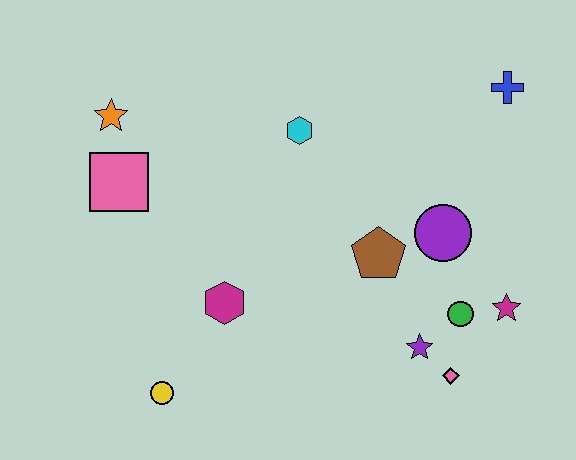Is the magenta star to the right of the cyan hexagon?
Yes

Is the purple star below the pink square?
Yes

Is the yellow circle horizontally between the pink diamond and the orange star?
Yes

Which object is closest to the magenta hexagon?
The yellow circle is closest to the magenta hexagon.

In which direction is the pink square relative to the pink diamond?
The pink square is to the left of the pink diamond.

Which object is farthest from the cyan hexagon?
The yellow circle is farthest from the cyan hexagon.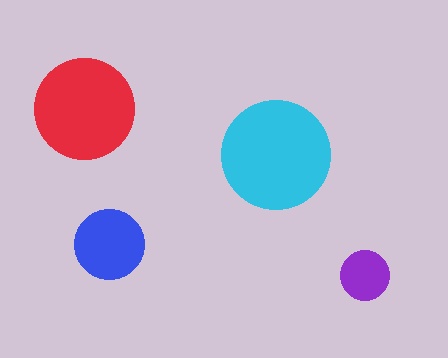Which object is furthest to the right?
The purple circle is rightmost.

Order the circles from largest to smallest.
the cyan one, the red one, the blue one, the purple one.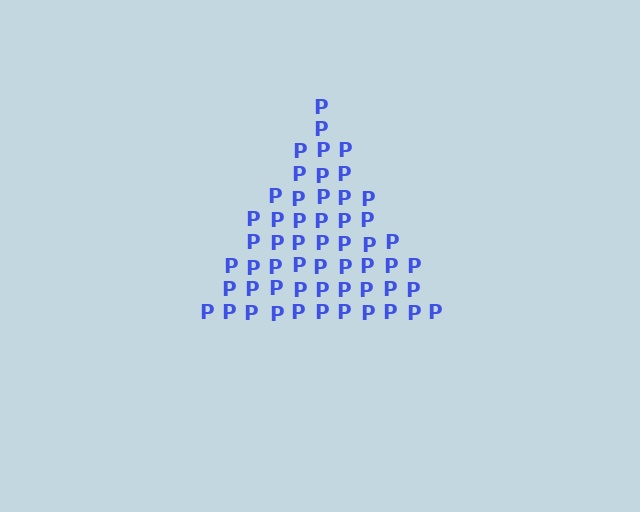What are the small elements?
The small elements are letter P's.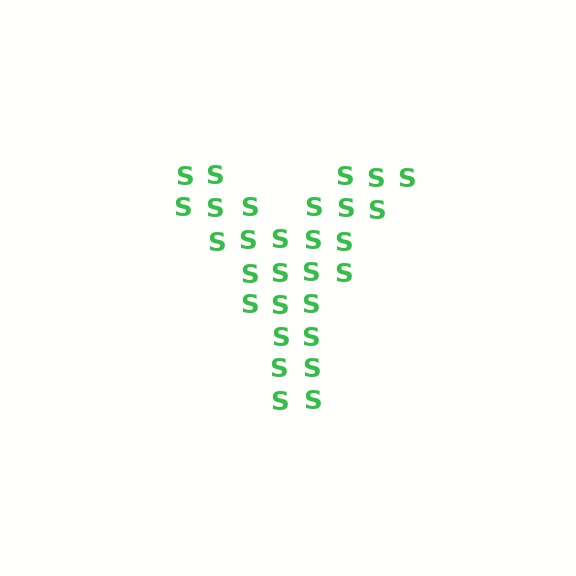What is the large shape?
The large shape is the letter Y.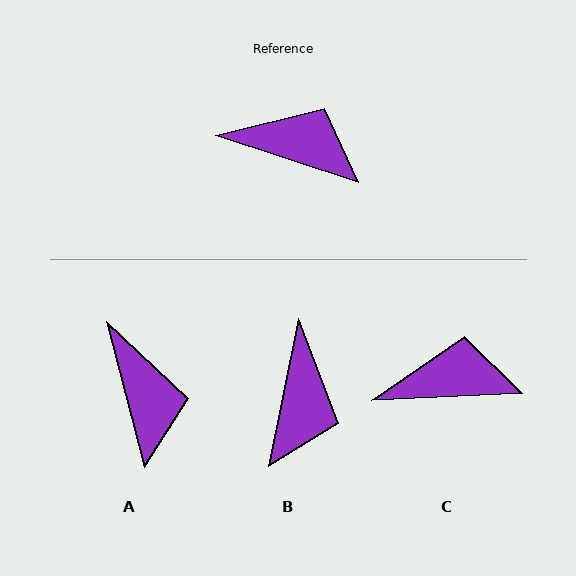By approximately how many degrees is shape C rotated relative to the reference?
Approximately 21 degrees counter-clockwise.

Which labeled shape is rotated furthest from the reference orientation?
B, about 83 degrees away.